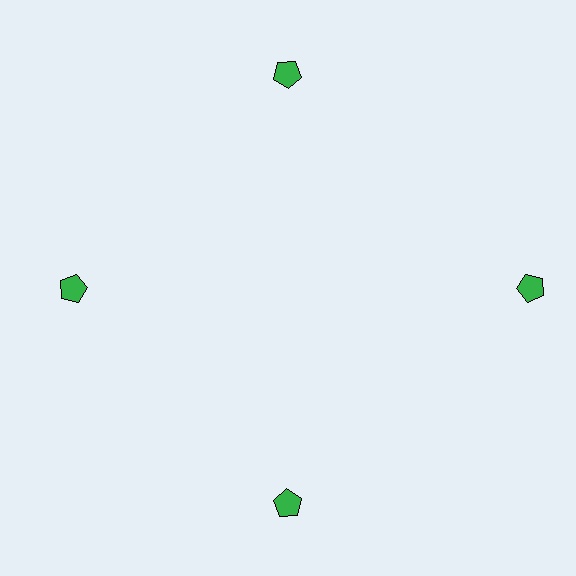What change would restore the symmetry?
The symmetry would be restored by moving it inward, back onto the ring so that all 4 pentagons sit at equal angles and equal distance from the center.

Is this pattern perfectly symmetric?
No. The 4 green pentagons are arranged in a ring, but one element near the 3 o'clock position is pushed outward from the center, breaking the 4-fold rotational symmetry.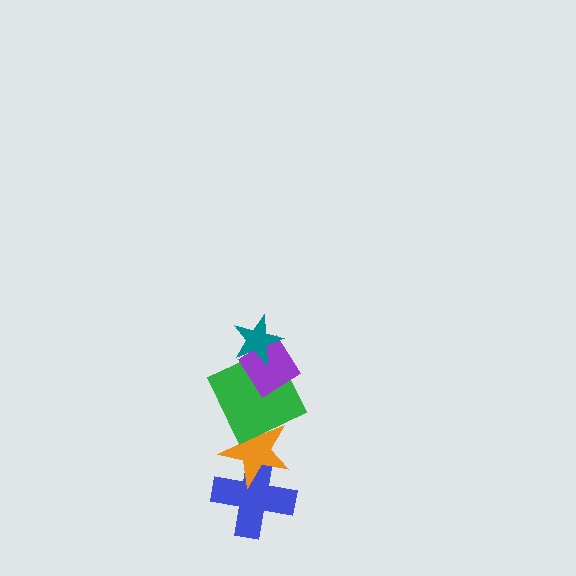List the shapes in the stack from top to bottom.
From top to bottom: the teal star, the purple diamond, the green square, the orange star, the blue cross.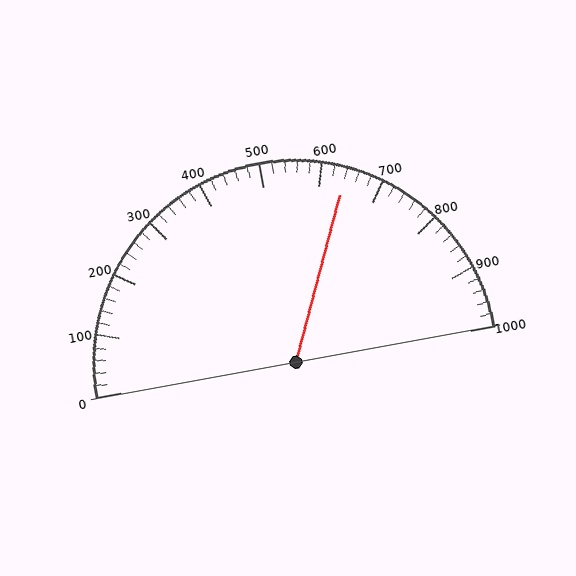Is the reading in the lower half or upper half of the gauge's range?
The reading is in the upper half of the range (0 to 1000).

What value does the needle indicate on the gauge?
The needle indicates approximately 640.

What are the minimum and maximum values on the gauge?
The gauge ranges from 0 to 1000.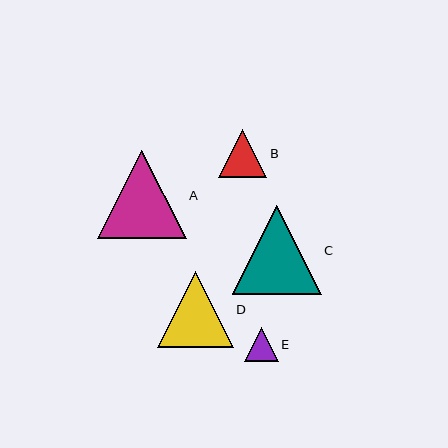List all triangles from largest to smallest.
From largest to smallest: C, A, D, B, E.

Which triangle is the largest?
Triangle C is the largest with a size of approximately 89 pixels.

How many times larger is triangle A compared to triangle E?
Triangle A is approximately 2.6 times the size of triangle E.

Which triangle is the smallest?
Triangle E is the smallest with a size of approximately 34 pixels.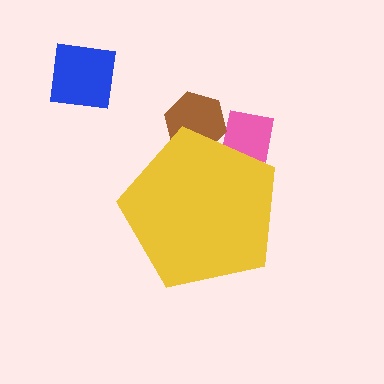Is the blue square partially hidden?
No, the blue square is fully visible.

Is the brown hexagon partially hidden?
Yes, the brown hexagon is partially hidden behind the yellow pentagon.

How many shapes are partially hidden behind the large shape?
2 shapes are partially hidden.